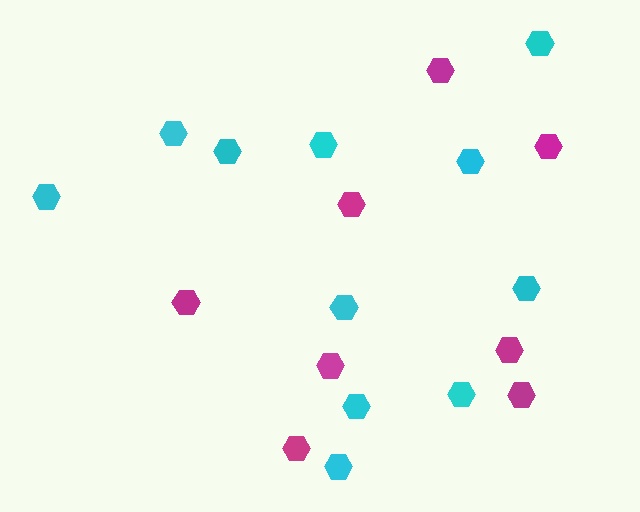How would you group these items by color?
There are 2 groups: one group of magenta hexagons (8) and one group of cyan hexagons (11).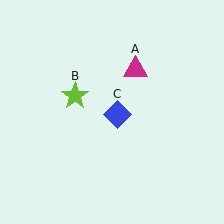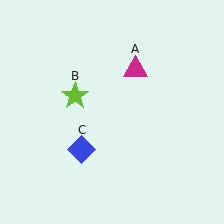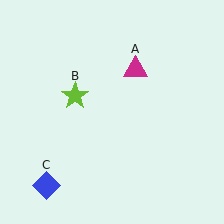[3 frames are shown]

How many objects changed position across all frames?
1 object changed position: blue diamond (object C).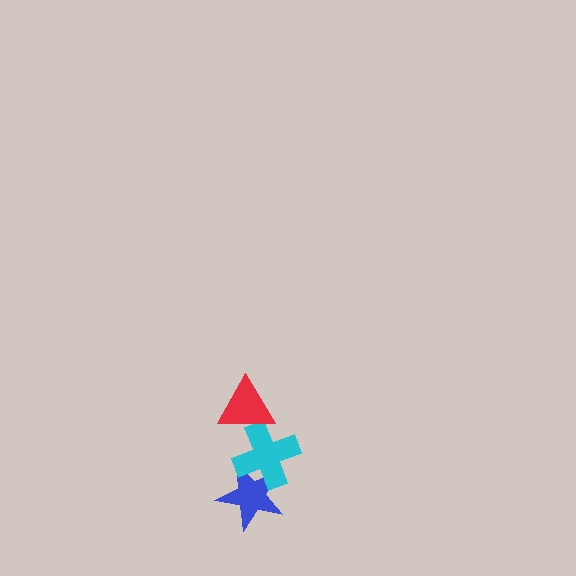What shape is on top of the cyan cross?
The red triangle is on top of the cyan cross.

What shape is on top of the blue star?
The cyan cross is on top of the blue star.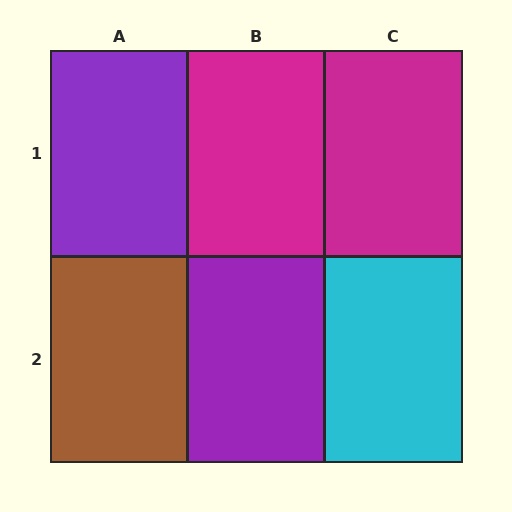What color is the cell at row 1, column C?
Magenta.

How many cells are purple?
2 cells are purple.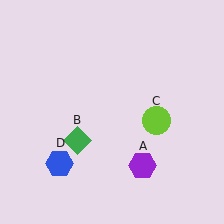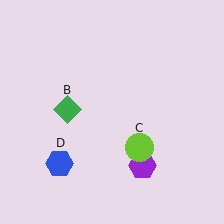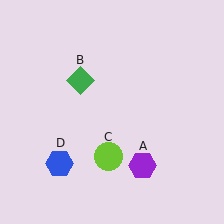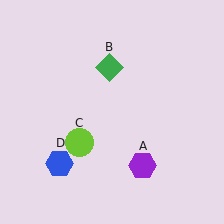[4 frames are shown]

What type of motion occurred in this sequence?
The green diamond (object B), lime circle (object C) rotated clockwise around the center of the scene.